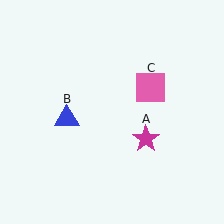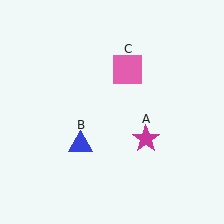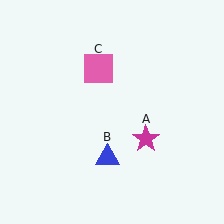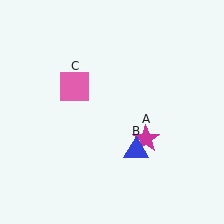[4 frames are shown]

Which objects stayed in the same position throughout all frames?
Magenta star (object A) remained stationary.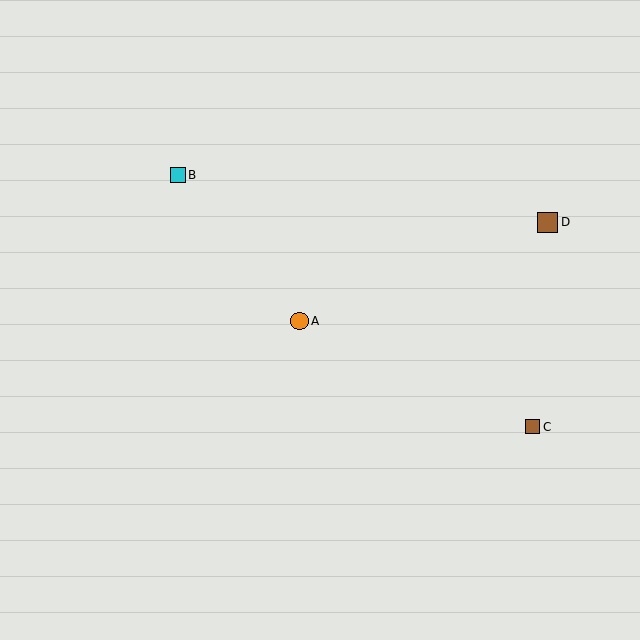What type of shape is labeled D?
Shape D is a brown square.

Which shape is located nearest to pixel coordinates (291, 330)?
The orange circle (labeled A) at (299, 321) is nearest to that location.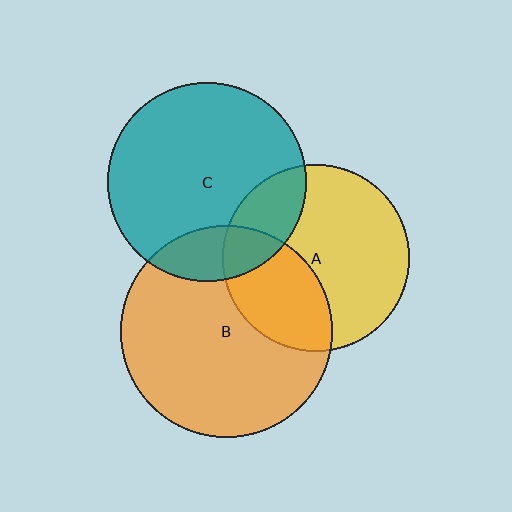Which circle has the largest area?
Circle B (orange).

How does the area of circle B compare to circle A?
Approximately 1.3 times.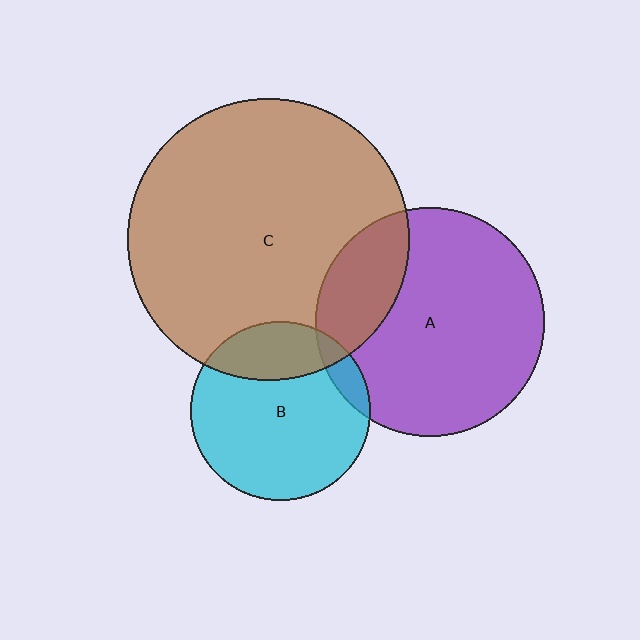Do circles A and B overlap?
Yes.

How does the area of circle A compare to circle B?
Approximately 1.6 times.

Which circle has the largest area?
Circle C (brown).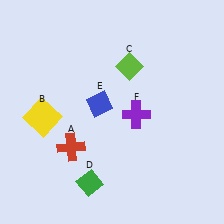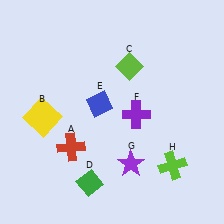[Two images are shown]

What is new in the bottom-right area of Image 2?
A purple star (G) was added in the bottom-right area of Image 2.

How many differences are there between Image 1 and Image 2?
There are 2 differences between the two images.